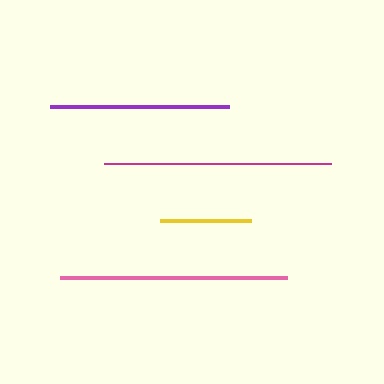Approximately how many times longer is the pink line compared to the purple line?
The pink line is approximately 1.3 times the length of the purple line.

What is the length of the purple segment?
The purple segment is approximately 179 pixels long.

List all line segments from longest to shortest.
From longest to shortest: pink, magenta, purple, yellow.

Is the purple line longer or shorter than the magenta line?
The magenta line is longer than the purple line.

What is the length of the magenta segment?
The magenta segment is approximately 227 pixels long.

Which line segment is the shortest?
The yellow line is the shortest at approximately 91 pixels.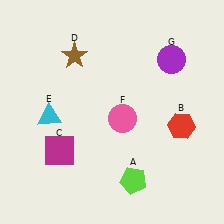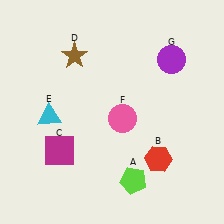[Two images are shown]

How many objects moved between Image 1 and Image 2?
1 object moved between the two images.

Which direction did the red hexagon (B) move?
The red hexagon (B) moved down.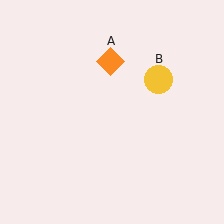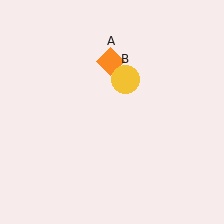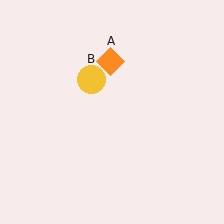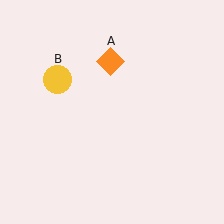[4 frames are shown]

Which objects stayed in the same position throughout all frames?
Orange diamond (object A) remained stationary.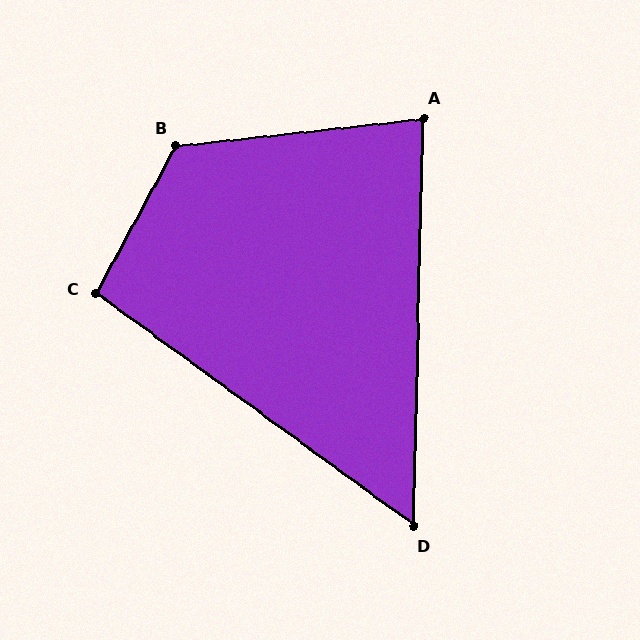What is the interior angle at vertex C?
Approximately 98 degrees (obtuse).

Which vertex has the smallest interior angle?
D, at approximately 55 degrees.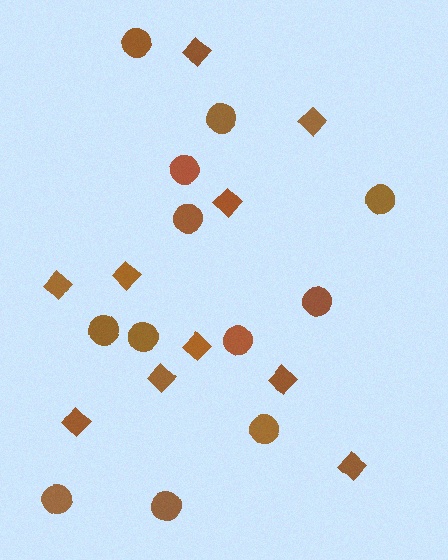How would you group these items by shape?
There are 2 groups: one group of diamonds (10) and one group of circles (12).